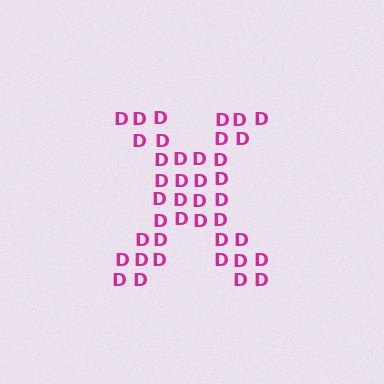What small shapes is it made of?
It is made of small letter D's.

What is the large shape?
The large shape is the letter X.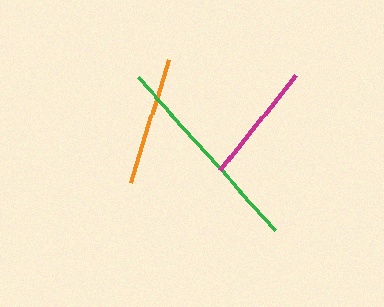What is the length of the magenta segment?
The magenta segment is approximately 121 pixels long.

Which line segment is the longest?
The green line is the longest at approximately 206 pixels.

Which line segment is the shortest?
The magenta line is the shortest at approximately 121 pixels.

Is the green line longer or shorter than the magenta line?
The green line is longer than the magenta line.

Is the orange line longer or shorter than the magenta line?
The orange line is longer than the magenta line.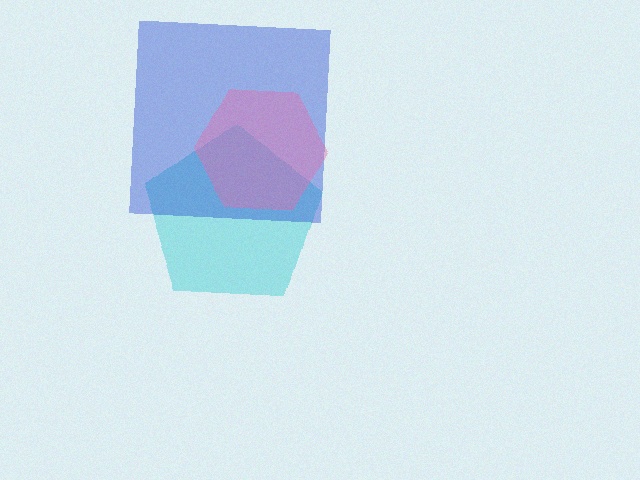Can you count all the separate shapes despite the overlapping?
Yes, there are 3 separate shapes.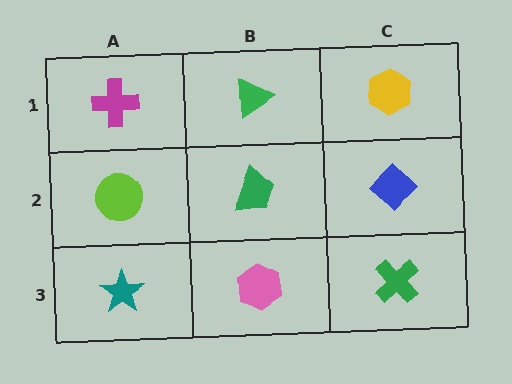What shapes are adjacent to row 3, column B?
A green trapezoid (row 2, column B), a teal star (row 3, column A), a green cross (row 3, column C).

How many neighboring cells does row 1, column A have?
2.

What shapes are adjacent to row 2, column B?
A green triangle (row 1, column B), a pink hexagon (row 3, column B), a lime circle (row 2, column A), a blue diamond (row 2, column C).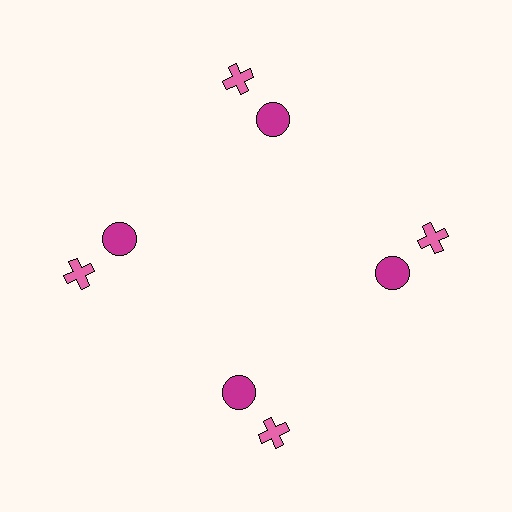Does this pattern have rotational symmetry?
Yes, this pattern has 4-fold rotational symmetry. It looks the same after rotating 90 degrees around the center.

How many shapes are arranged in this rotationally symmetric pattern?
There are 8 shapes, arranged in 4 groups of 2.